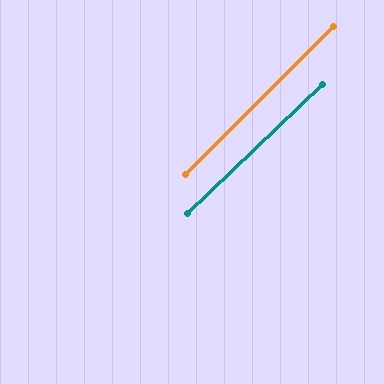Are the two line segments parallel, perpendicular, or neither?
Parallel — their directions differ by only 1.2°.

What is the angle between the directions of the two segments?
Approximately 1 degree.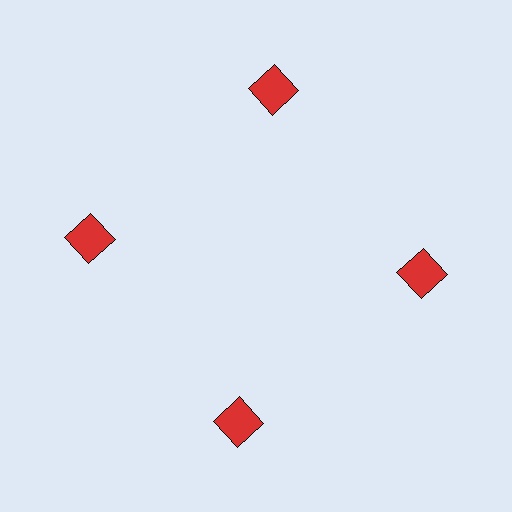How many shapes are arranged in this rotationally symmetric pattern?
There are 4 shapes, arranged in 4 groups of 1.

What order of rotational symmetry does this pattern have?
This pattern has 4-fold rotational symmetry.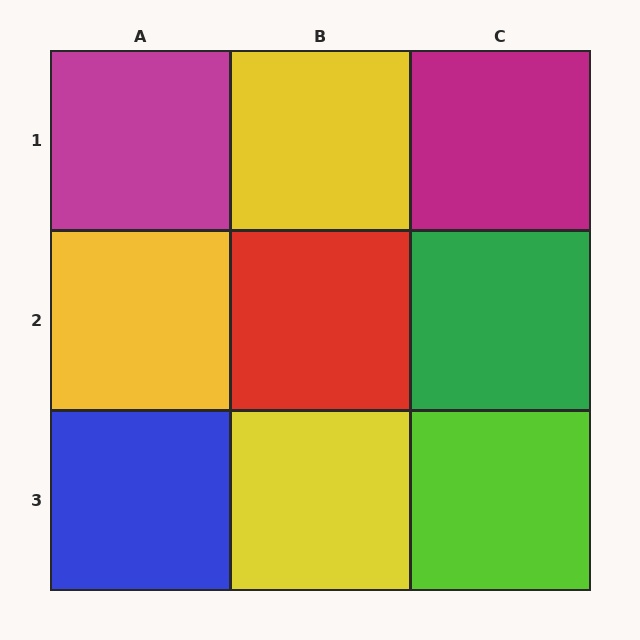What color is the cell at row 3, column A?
Blue.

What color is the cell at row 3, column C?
Lime.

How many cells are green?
1 cell is green.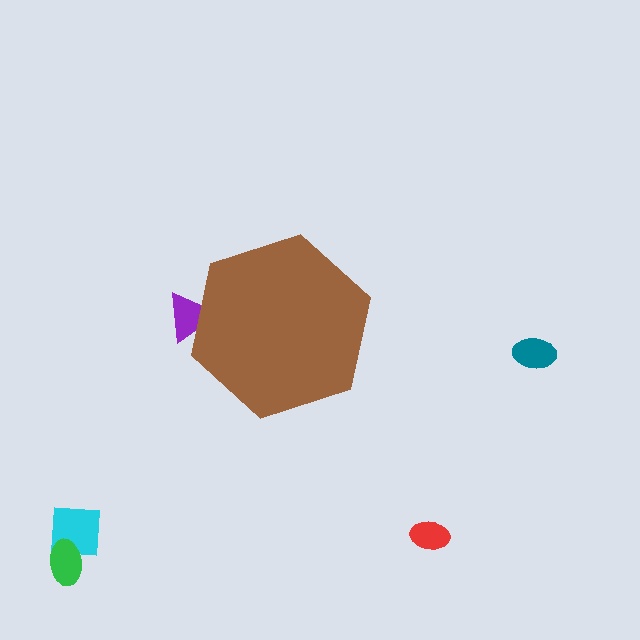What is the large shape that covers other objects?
A brown hexagon.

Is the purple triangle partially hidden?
Yes, the purple triangle is partially hidden behind the brown hexagon.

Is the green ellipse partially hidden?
No, the green ellipse is fully visible.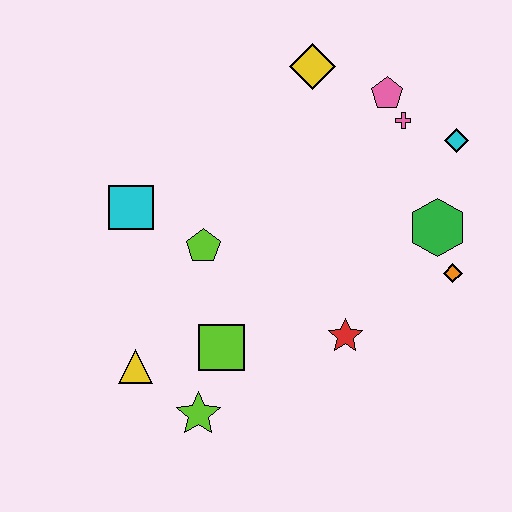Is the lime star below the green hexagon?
Yes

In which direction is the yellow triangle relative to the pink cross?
The yellow triangle is to the left of the pink cross.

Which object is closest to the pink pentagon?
The pink cross is closest to the pink pentagon.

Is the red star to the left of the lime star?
No